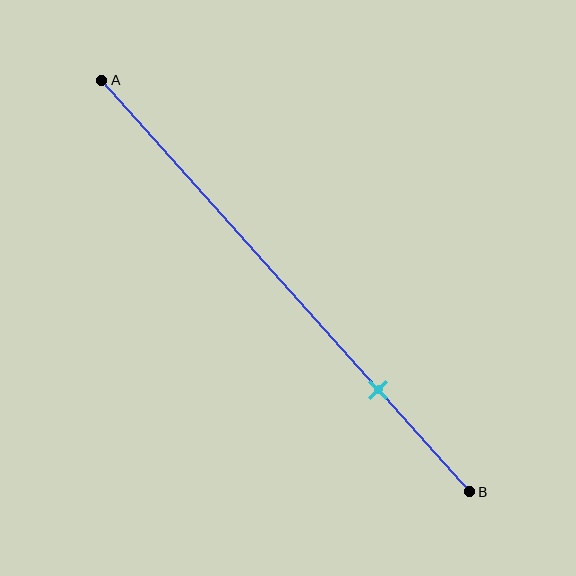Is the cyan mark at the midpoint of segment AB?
No, the mark is at about 75% from A, not at the 50% midpoint.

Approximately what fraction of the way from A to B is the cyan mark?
The cyan mark is approximately 75% of the way from A to B.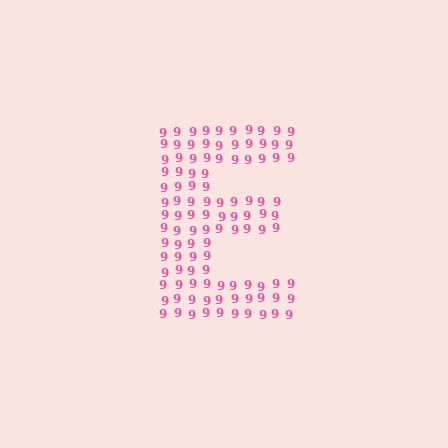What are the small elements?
The small elements are digit 9's.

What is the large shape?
The large shape is the letter E.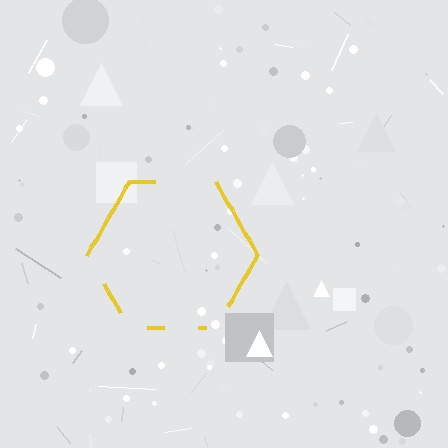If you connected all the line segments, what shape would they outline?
They would outline a hexagon.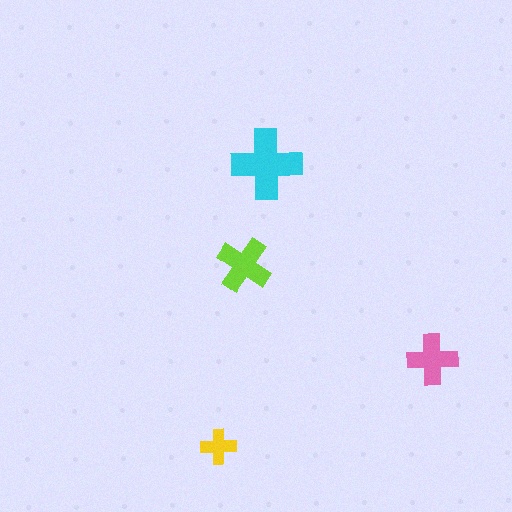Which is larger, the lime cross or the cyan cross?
The cyan one.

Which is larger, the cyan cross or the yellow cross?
The cyan one.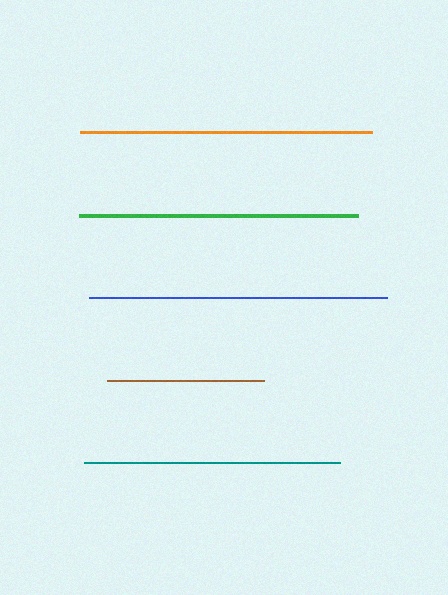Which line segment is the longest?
The blue line is the longest at approximately 298 pixels.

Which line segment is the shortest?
The brown line is the shortest at approximately 157 pixels.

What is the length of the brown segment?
The brown segment is approximately 157 pixels long.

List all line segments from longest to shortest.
From longest to shortest: blue, orange, green, teal, brown.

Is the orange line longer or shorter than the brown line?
The orange line is longer than the brown line.